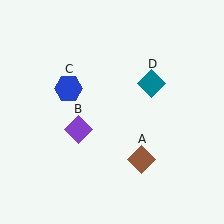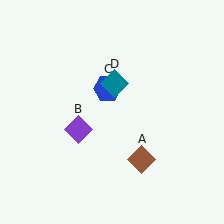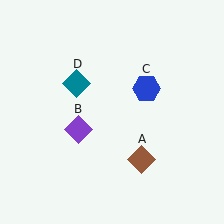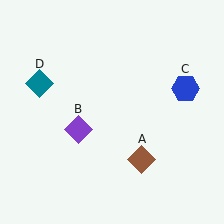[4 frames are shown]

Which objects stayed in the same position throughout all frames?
Brown diamond (object A) and purple diamond (object B) remained stationary.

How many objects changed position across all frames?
2 objects changed position: blue hexagon (object C), teal diamond (object D).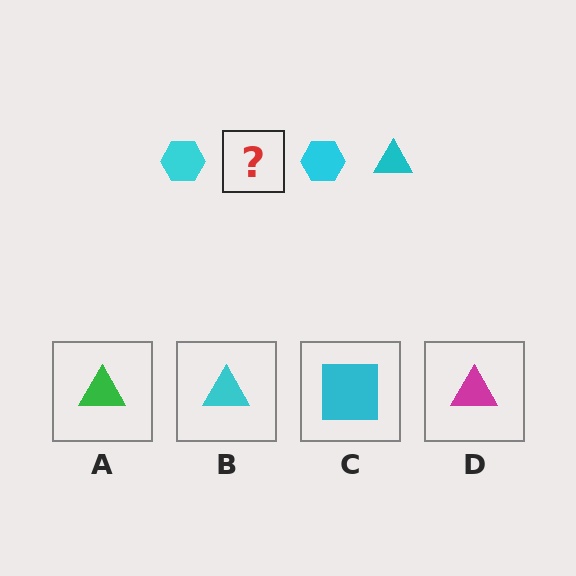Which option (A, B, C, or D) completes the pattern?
B.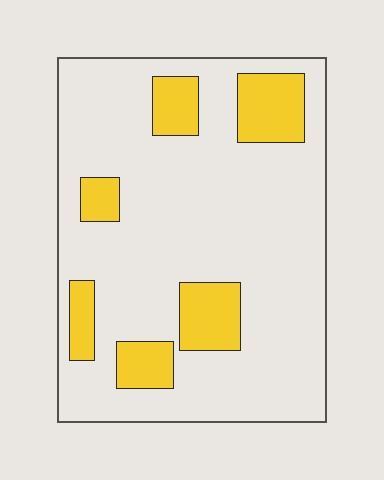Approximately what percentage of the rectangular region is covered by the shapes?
Approximately 20%.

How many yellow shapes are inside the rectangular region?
6.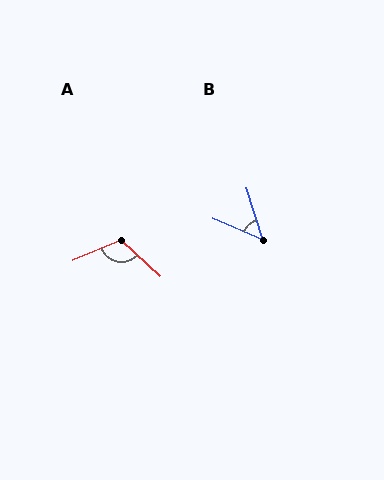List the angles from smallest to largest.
B (49°), A (115°).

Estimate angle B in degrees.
Approximately 49 degrees.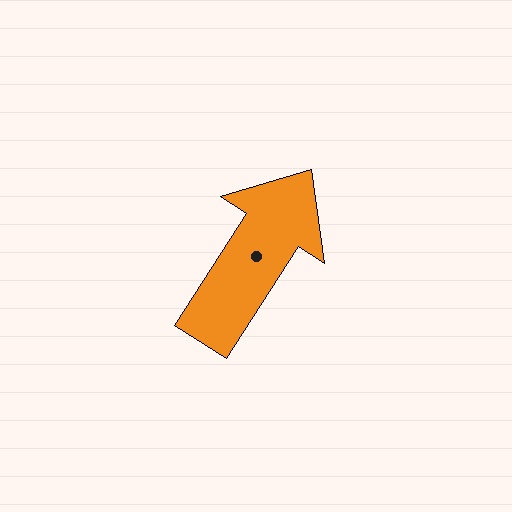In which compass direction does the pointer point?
Northeast.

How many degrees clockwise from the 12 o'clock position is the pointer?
Approximately 33 degrees.